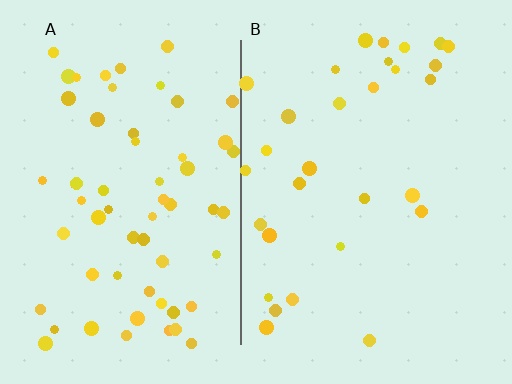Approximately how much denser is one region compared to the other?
Approximately 2.0× — region A over region B.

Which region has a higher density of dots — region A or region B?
A (the left).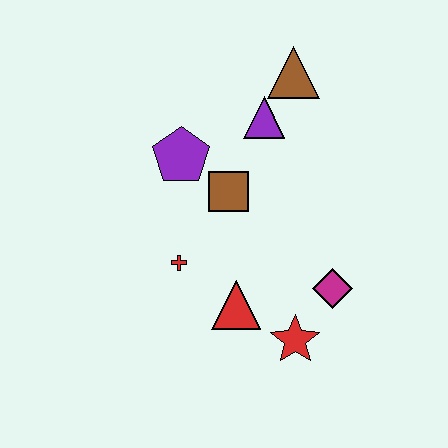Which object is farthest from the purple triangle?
The red star is farthest from the purple triangle.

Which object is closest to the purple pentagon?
The brown square is closest to the purple pentagon.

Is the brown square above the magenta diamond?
Yes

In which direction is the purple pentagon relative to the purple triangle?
The purple pentagon is to the left of the purple triangle.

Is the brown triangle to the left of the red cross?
No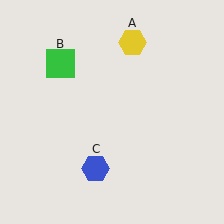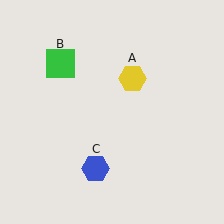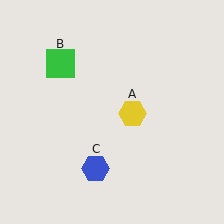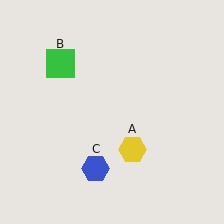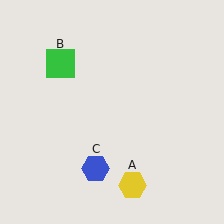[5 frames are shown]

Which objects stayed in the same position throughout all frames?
Green square (object B) and blue hexagon (object C) remained stationary.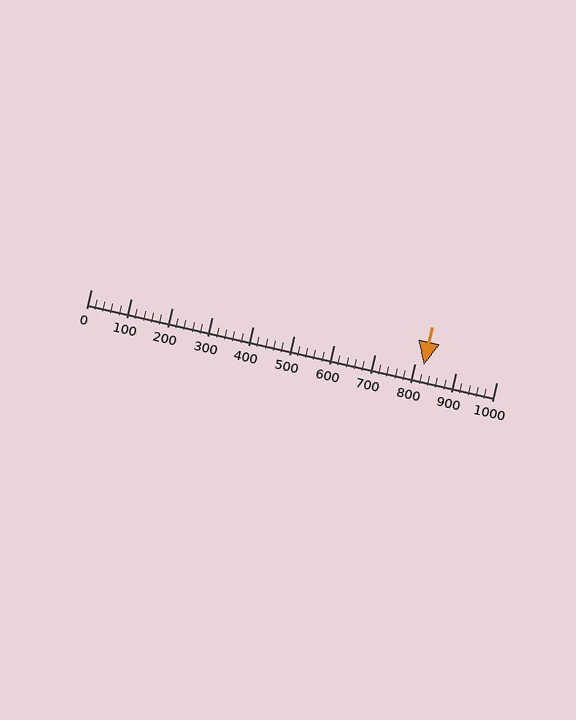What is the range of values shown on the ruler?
The ruler shows values from 0 to 1000.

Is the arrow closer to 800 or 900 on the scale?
The arrow is closer to 800.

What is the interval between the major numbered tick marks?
The major tick marks are spaced 100 units apart.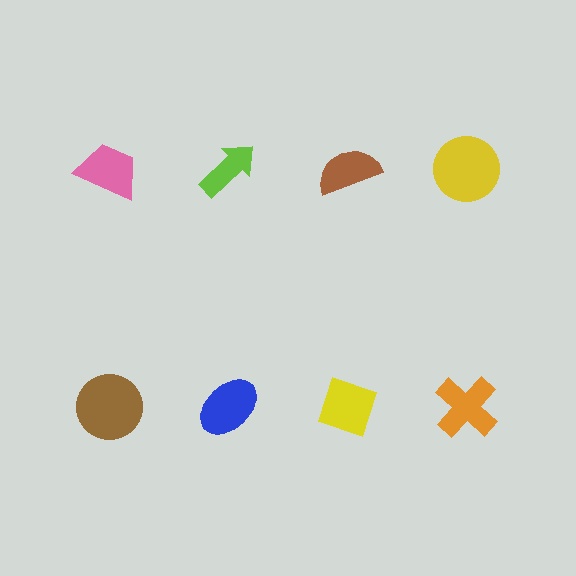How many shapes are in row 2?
4 shapes.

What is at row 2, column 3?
A yellow diamond.